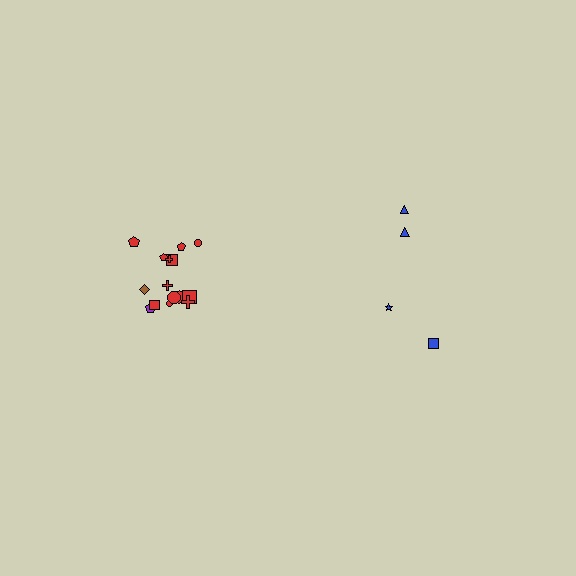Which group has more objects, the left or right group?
The left group.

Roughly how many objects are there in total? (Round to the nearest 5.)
Roughly 20 objects in total.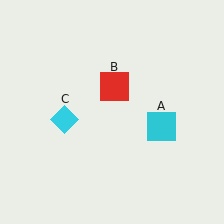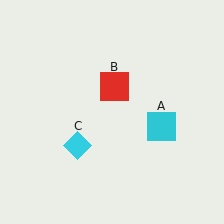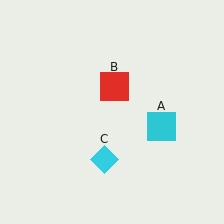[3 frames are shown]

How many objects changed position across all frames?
1 object changed position: cyan diamond (object C).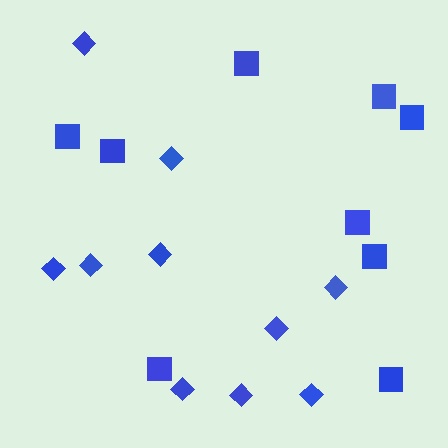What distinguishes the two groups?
There are 2 groups: one group of diamonds (10) and one group of squares (9).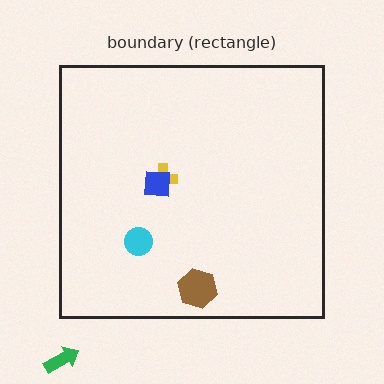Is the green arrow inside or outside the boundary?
Outside.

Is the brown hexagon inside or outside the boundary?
Inside.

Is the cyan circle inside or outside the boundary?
Inside.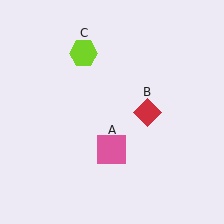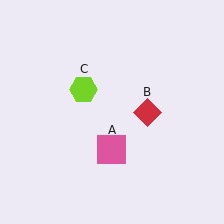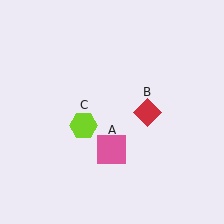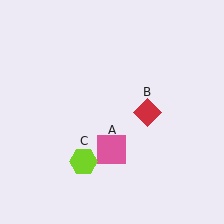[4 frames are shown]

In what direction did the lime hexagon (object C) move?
The lime hexagon (object C) moved down.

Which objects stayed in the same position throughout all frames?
Pink square (object A) and red diamond (object B) remained stationary.